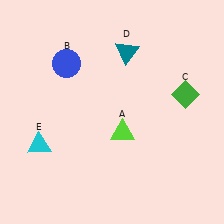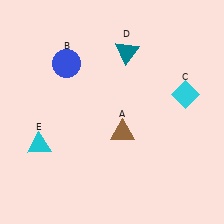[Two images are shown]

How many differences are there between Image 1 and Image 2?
There are 2 differences between the two images.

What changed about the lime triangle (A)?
In Image 1, A is lime. In Image 2, it changed to brown.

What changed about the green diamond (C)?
In Image 1, C is green. In Image 2, it changed to cyan.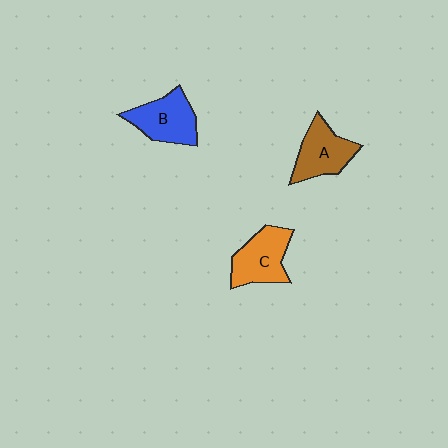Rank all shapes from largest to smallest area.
From largest to smallest: C (orange), B (blue), A (brown).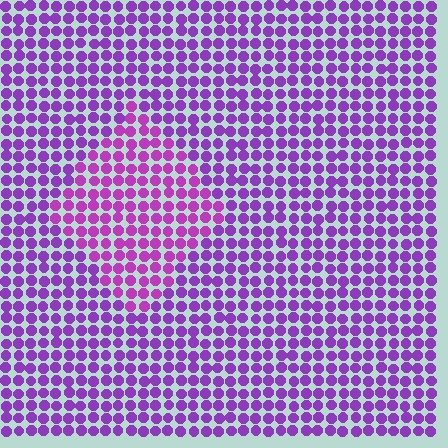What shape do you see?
I see a diamond.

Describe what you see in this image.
The image is filled with small purple elements in a uniform arrangement. A diamond-shaped region is visible where the elements are tinted to a slightly different hue, forming a subtle color boundary.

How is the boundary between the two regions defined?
The boundary is defined purely by a slight shift in hue (about 21 degrees). Spacing, size, and orientation are identical on both sides.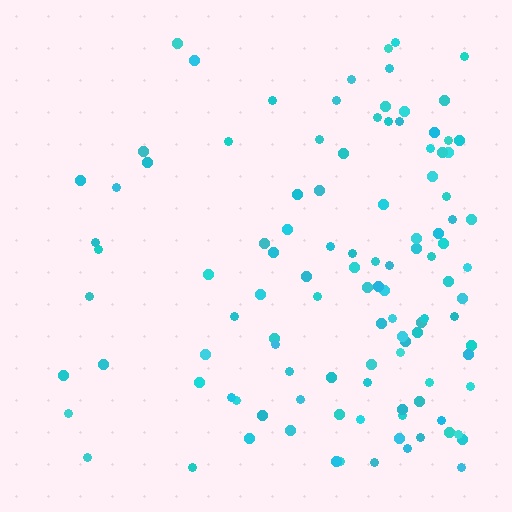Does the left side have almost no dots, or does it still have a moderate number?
Still a moderate number, just noticeably fewer than the right.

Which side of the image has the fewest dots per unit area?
The left.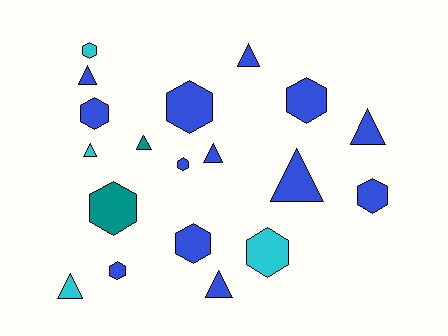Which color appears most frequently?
Blue, with 13 objects.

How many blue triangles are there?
There are 6 blue triangles.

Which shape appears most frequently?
Hexagon, with 10 objects.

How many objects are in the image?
There are 19 objects.